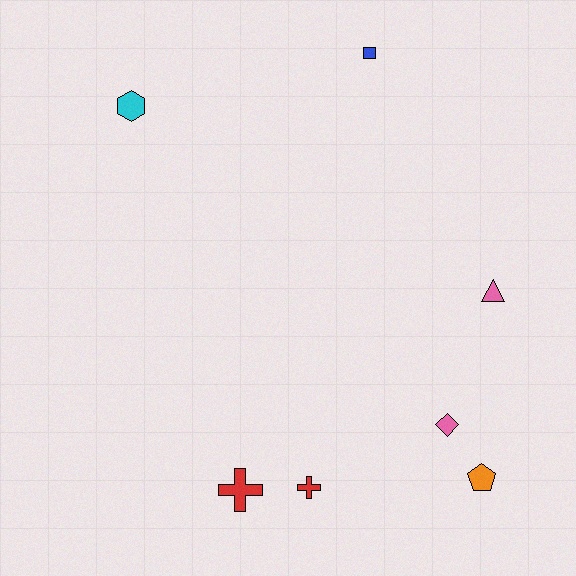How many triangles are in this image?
There is 1 triangle.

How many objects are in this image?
There are 7 objects.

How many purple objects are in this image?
There are no purple objects.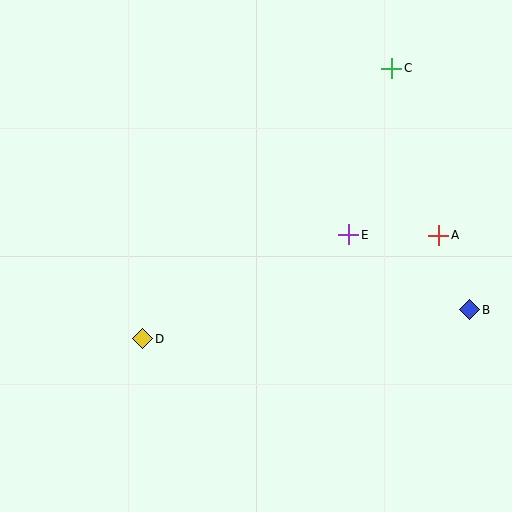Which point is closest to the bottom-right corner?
Point B is closest to the bottom-right corner.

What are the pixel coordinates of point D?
Point D is at (143, 339).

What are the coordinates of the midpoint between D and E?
The midpoint between D and E is at (246, 287).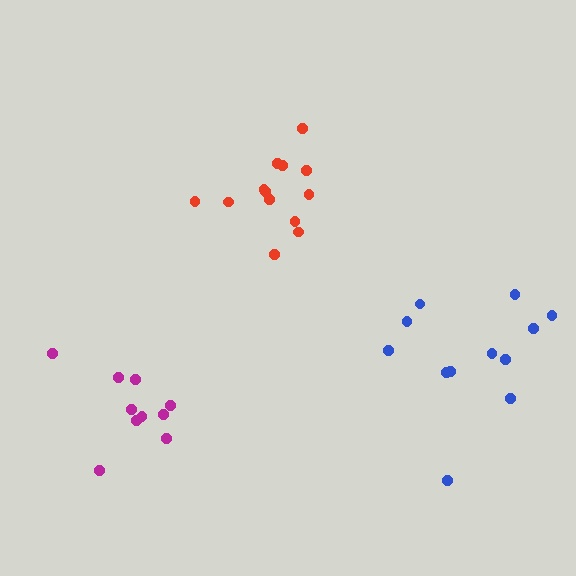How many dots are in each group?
Group 1: 12 dots, Group 2: 13 dots, Group 3: 10 dots (35 total).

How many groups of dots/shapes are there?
There are 3 groups.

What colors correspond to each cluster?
The clusters are colored: blue, red, magenta.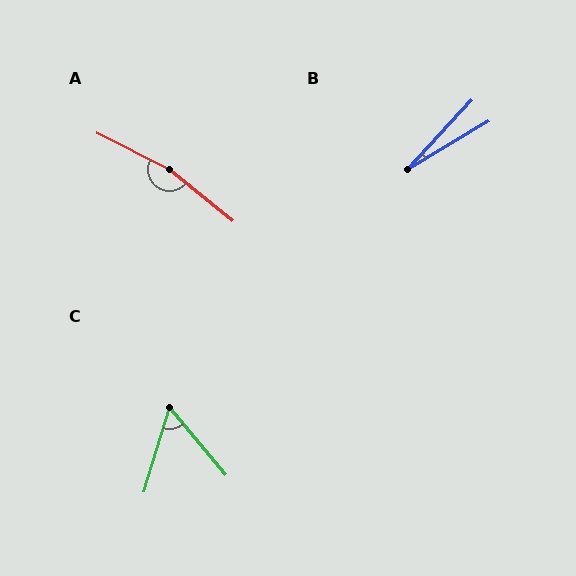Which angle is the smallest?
B, at approximately 16 degrees.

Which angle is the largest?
A, at approximately 168 degrees.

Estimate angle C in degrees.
Approximately 57 degrees.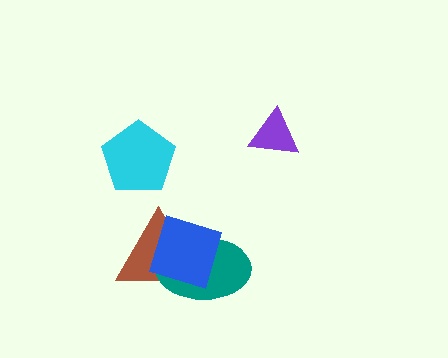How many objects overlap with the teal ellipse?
2 objects overlap with the teal ellipse.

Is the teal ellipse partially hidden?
Yes, it is partially covered by another shape.